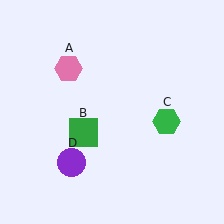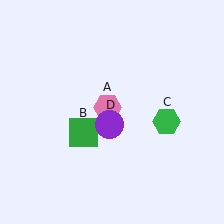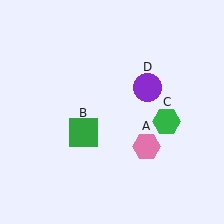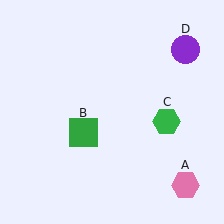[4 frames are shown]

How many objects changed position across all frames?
2 objects changed position: pink hexagon (object A), purple circle (object D).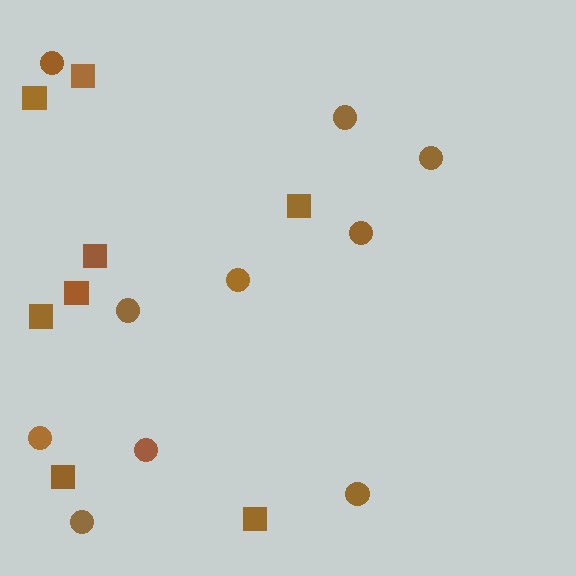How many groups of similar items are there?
There are 2 groups: one group of circles (10) and one group of squares (8).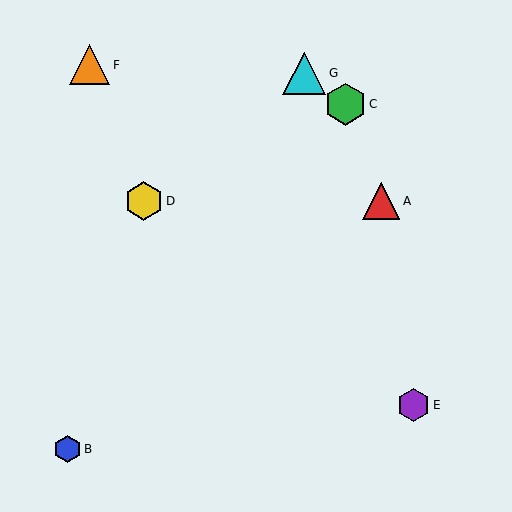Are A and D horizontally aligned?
Yes, both are at y≈201.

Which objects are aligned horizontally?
Objects A, D are aligned horizontally.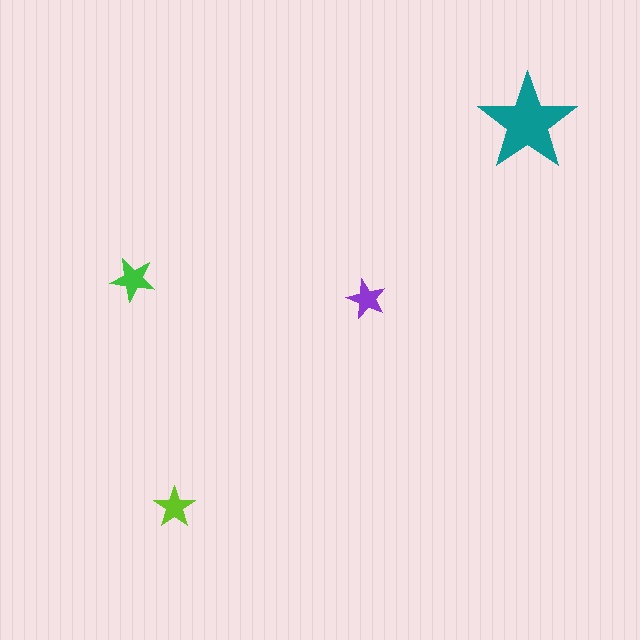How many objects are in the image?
There are 4 objects in the image.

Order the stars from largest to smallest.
the teal one, the green one, the lime one, the purple one.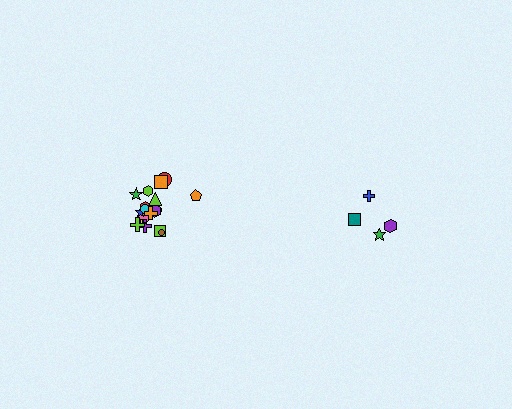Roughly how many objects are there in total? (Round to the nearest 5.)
Roughly 20 objects in total.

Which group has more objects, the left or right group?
The left group.